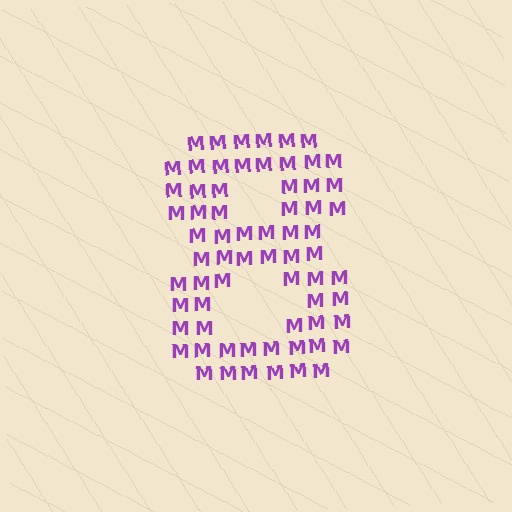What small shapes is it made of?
It is made of small letter M's.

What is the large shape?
The large shape is the digit 8.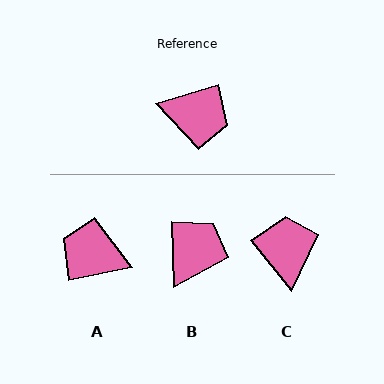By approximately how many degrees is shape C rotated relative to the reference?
Approximately 113 degrees counter-clockwise.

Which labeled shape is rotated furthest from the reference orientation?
A, about 175 degrees away.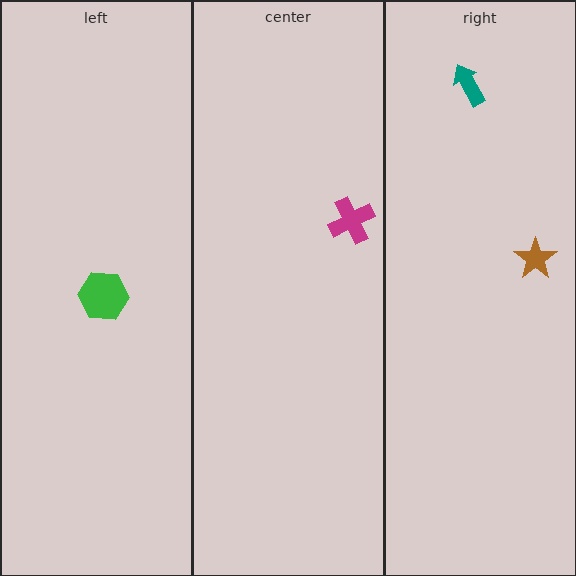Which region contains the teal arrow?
The right region.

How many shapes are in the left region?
1.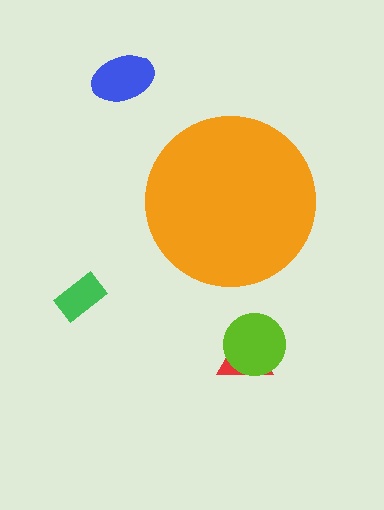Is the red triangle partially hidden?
No, the red triangle is fully visible.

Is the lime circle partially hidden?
No, the lime circle is fully visible.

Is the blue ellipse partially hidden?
No, the blue ellipse is fully visible.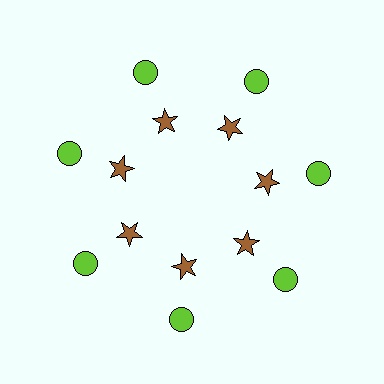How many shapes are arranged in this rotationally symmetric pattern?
There are 14 shapes, arranged in 7 groups of 2.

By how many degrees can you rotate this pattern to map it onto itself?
The pattern maps onto itself every 51 degrees of rotation.